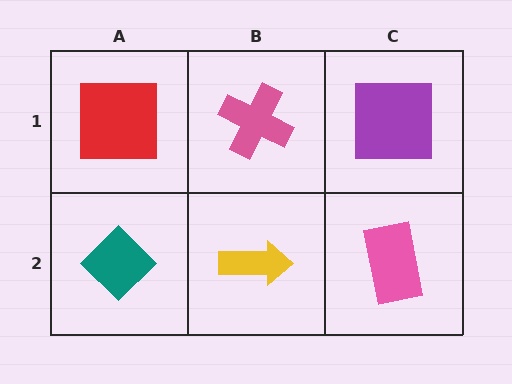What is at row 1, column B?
A pink cross.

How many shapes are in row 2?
3 shapes.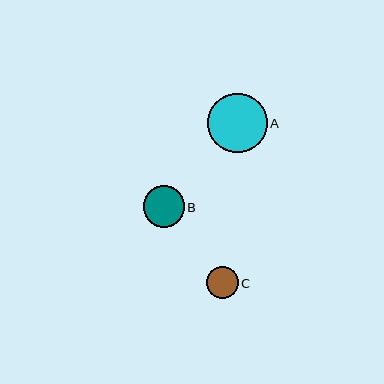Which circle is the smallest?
Circle C is the smallest with a size of approximately 32 pixels.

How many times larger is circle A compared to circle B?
Circle A is approximately 1.4 times the size of circle B.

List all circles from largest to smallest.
From largest to smallest: A, B, C.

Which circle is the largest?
Circle A is the largest with a size of approximately 60 pixels.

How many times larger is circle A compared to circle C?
Circle A is approximately 1.9 times the size of circle C.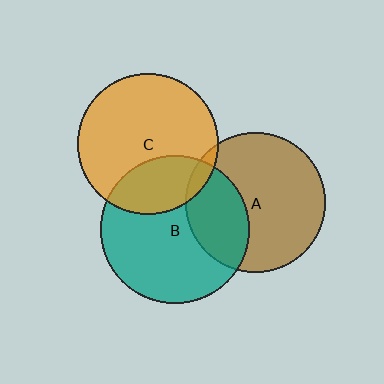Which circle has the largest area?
Circle B (teal).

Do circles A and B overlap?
Yes.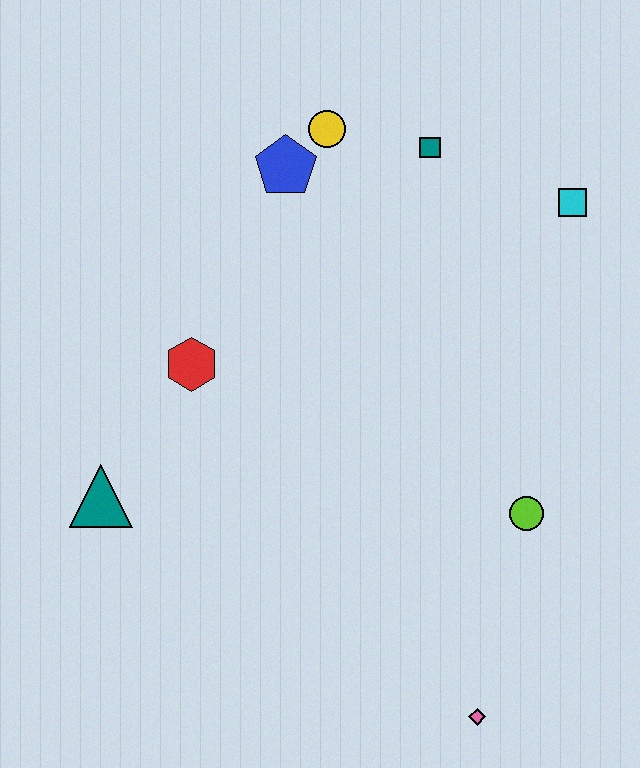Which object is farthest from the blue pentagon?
The pink diamond is farthest from the blue pentagon.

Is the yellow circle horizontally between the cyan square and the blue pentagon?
Yes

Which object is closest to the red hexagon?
The teal triangle is closest to the red hexagon.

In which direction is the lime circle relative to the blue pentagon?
The lime circle is below the blue pentagon.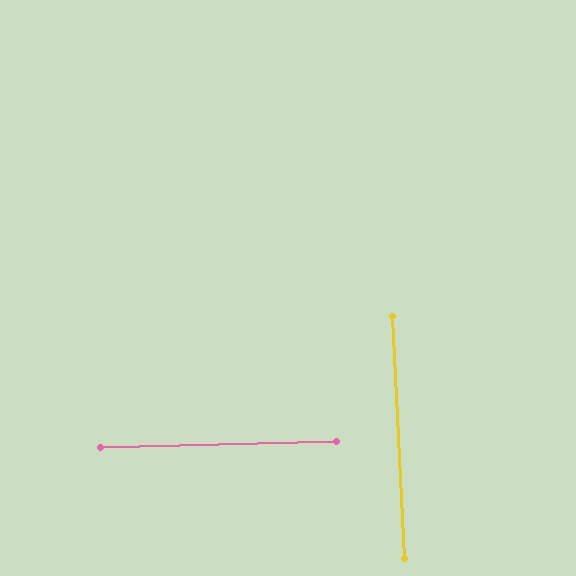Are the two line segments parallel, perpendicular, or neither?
Perpendicular — they meet at approximately 89°.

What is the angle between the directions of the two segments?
Approximately 89 degrees.